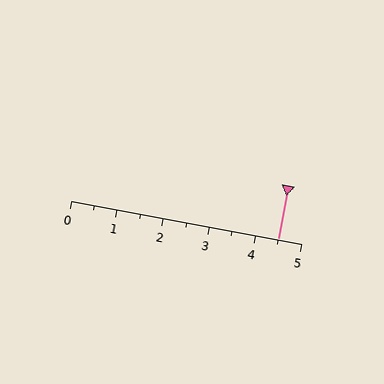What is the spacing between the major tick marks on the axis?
The major ticks are spaced 1 apart.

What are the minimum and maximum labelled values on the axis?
The axis runs from 0 to 5.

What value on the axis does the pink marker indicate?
The marker indicates approximately 4.5.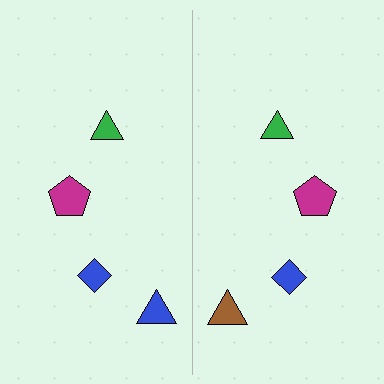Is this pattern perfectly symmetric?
No, the pattern is not perfectly symmetric. The brown triangle on the right side breaks the symmetry — its mirror counterpart is blue.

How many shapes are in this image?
There are 8 shapes in this image.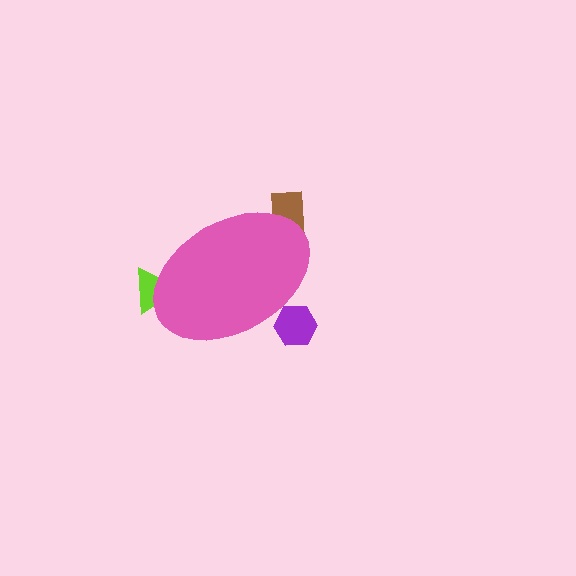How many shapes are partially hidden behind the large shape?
3 shapes are partially hidden.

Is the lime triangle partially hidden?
Yes, the lime triangle is partially hidden behind the pink ellipse.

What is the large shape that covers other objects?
A pink ellipse.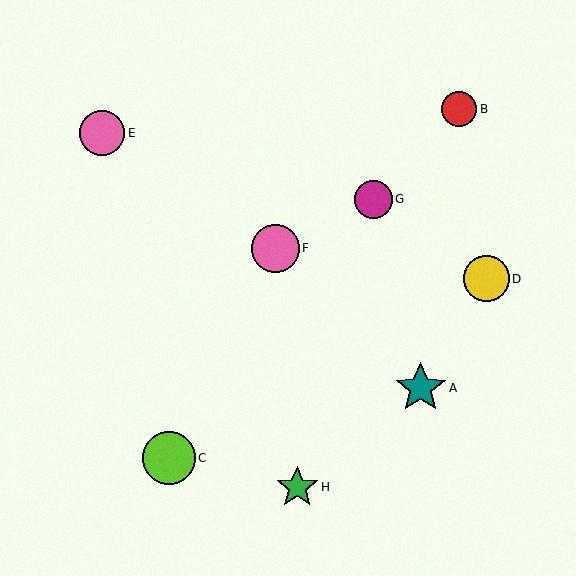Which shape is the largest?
The lime circle (labeled C) is the largest.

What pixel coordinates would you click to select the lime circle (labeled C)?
Click at (169, 458) to select the lime circle C.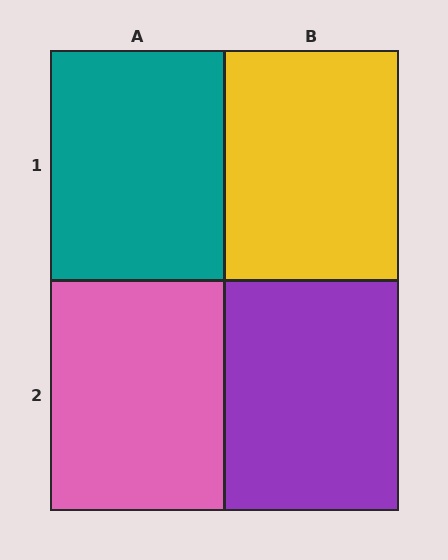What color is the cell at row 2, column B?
Purple.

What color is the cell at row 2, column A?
Pink.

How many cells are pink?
1 cell is pink.